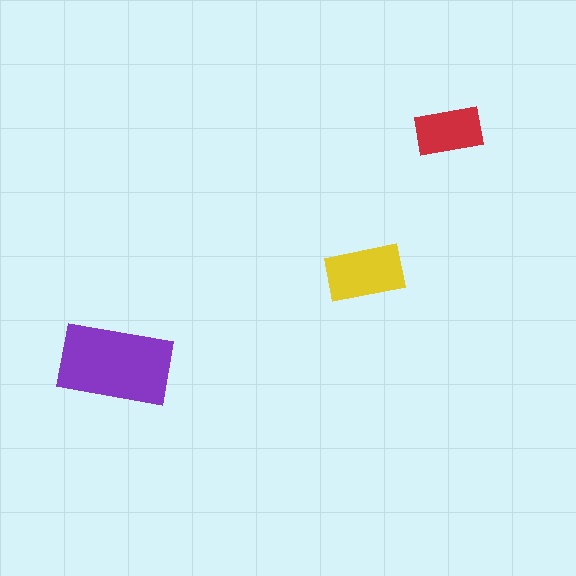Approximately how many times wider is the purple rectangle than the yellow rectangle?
About 1.5 times wider.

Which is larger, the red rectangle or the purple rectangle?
The purple one.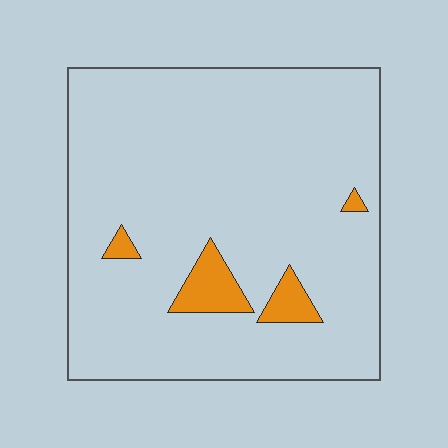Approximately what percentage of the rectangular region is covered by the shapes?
Approximately 5%.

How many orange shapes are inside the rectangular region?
4.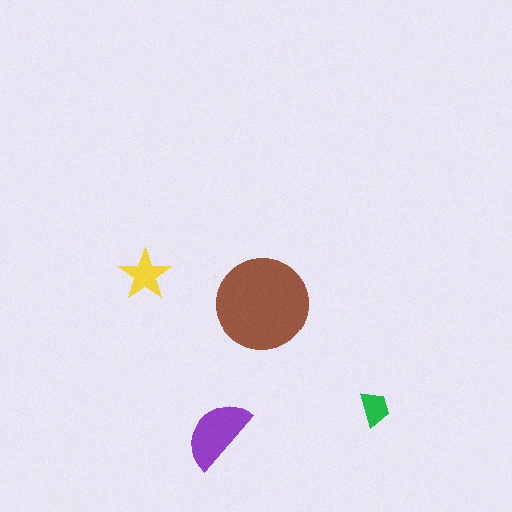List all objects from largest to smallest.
The brown circle, the purple semicircle, the yellow star, the green trapezoid.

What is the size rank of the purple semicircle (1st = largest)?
2nd.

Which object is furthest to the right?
The green trapezoid is rightmost.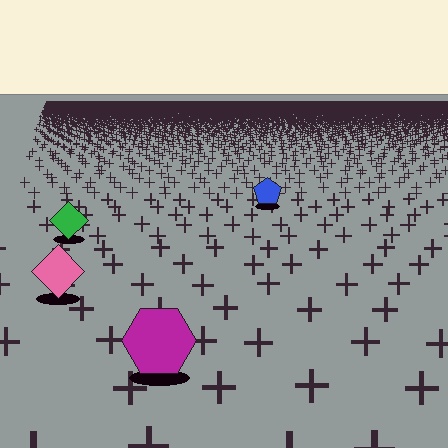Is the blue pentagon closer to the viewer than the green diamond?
No. The green diamond is closer — you can tell from the texture gradient: the ground texture is coarser near it.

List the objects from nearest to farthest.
From nearest to farthest: the magenta hexagon, the pink diamond, the green diamond, the blue pentagon.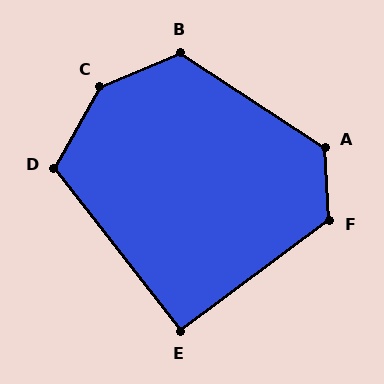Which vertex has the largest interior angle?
C, at approximately 142 degrees.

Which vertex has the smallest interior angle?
E, at approximately 91 degrees.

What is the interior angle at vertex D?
Approximately 113 degrees (obtuse).